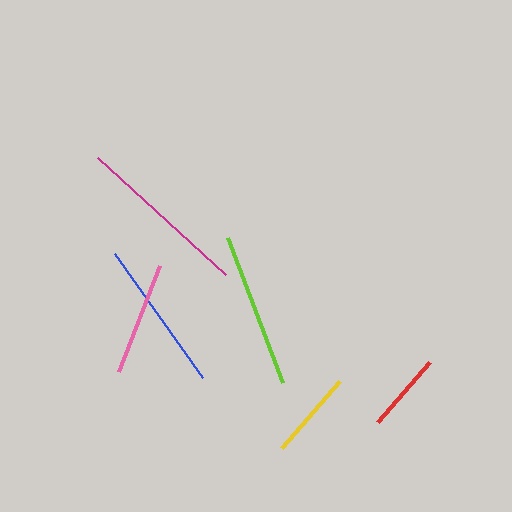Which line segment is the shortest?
The red line is the shortest at approximately 80 pixels.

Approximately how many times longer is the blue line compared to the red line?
The blue line is approximately 1.9 times the length of the red line.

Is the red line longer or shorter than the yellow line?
The yellow line is longer than the red line.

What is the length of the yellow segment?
The yellow segment is approximately 89 pixels long.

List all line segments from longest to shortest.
From longest to shortest: magenta, lime, blue, pink, yellow, red.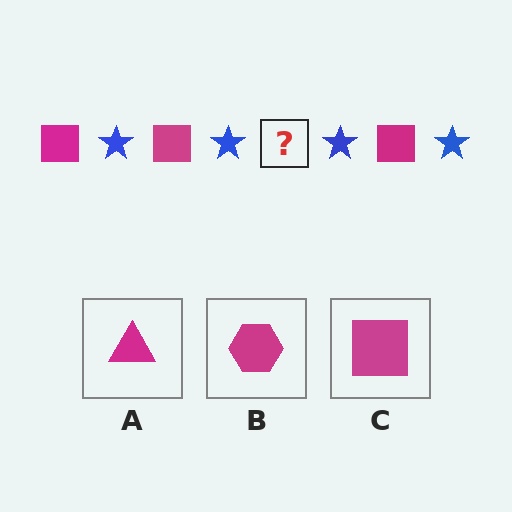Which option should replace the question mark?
Option C.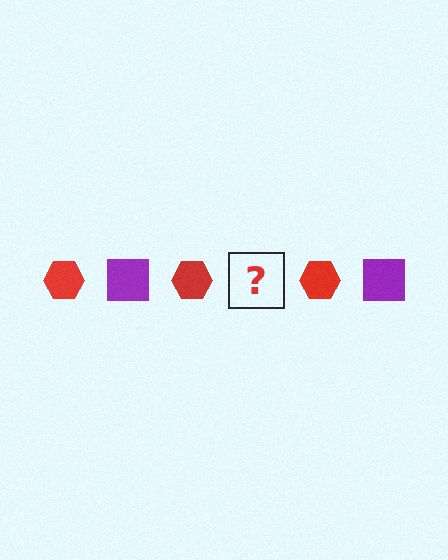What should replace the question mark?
The question mark should be replaced with a purple square.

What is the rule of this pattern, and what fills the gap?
The rule is that the pattern alternates between red hexagon and purple square. The gap should be filled with a purple square.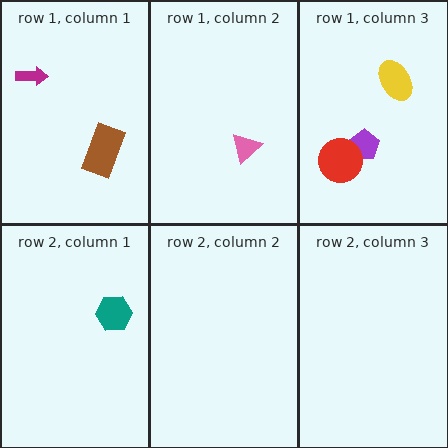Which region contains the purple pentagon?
The row 1, column 3 region.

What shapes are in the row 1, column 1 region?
The brown rectangle, the magenta arrow.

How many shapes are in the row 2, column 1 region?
1.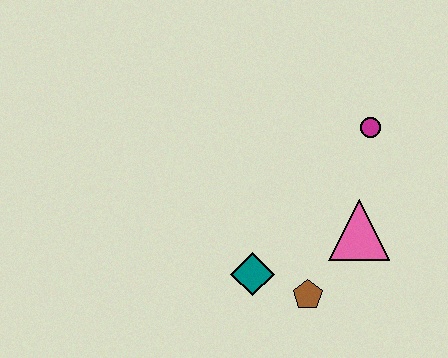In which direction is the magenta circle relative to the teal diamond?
The magenta circle is above the teal diamond.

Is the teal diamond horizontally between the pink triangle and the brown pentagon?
No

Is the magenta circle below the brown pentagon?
No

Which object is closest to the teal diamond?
The brown pentagon is closest to the teal diamond.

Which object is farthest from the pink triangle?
The teal diamond is farthest from the pink triangle.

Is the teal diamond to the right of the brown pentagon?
No